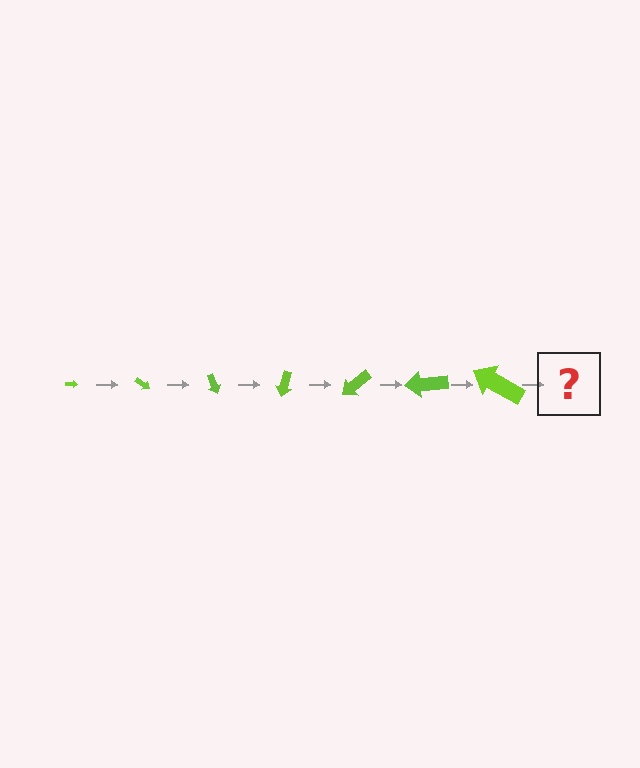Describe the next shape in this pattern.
It should be an arrow, larger than the previous one and rotated 245 degrees from the start.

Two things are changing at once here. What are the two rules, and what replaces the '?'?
The two rules are that the arrow grows larger each step and it rotates 35 degrees each step. The '?' should be an arrow, larger than the previous one and rotated 245 degrees from the start.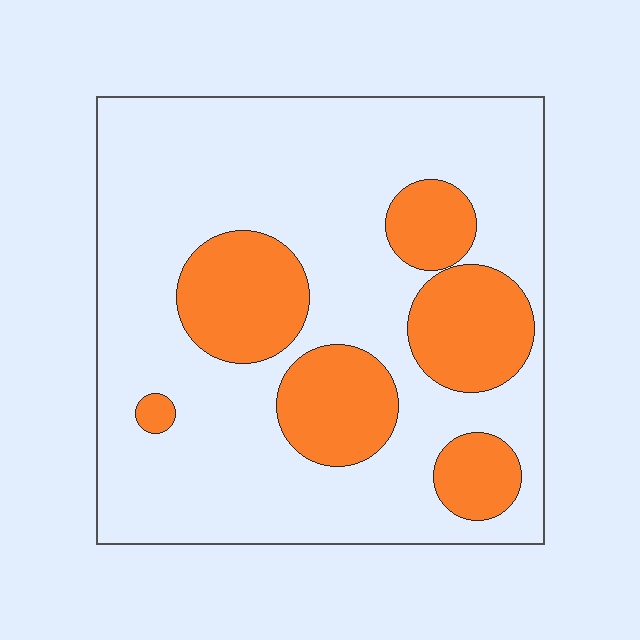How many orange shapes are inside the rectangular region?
6.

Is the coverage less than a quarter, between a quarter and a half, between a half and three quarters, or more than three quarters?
Between a quarter and a half.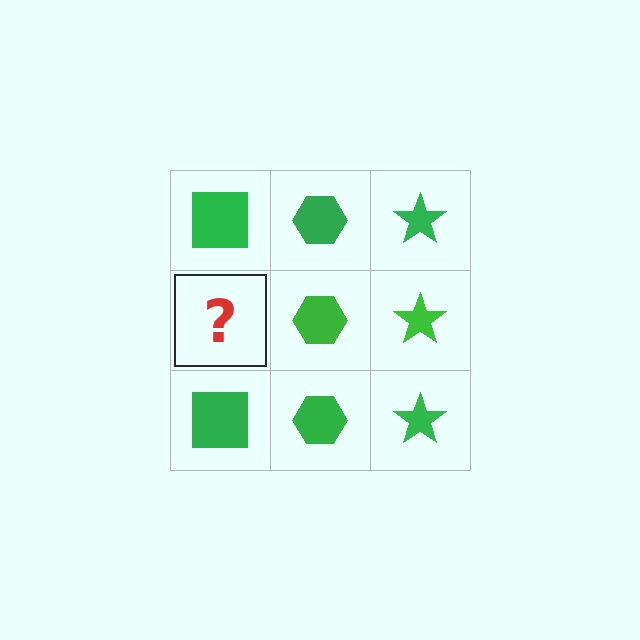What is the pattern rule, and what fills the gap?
The rule is that each column has a consistent shape. The gap should be filled with a green square.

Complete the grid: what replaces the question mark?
The question mark should be replaced with a green square.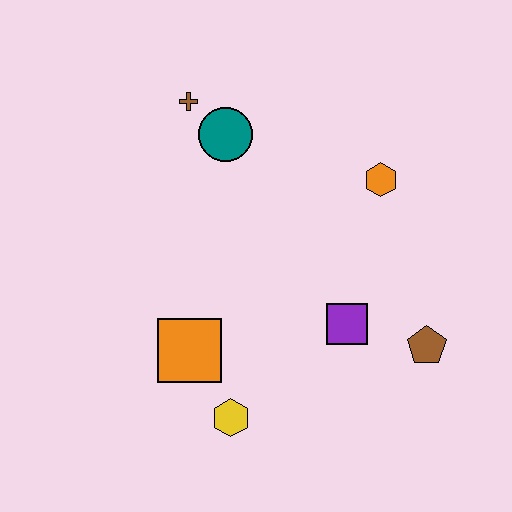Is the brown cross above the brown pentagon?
Yes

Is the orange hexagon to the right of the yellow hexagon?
Yes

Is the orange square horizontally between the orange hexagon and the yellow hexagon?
No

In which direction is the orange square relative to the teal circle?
The orange square is below the teal circle.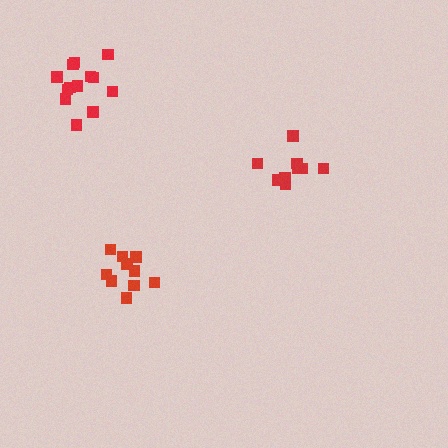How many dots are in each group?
Group 1: 10 dots, Group 2: 10 dots, Group 3: 13 dots (33 total).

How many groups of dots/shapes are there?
There are 3 groups.